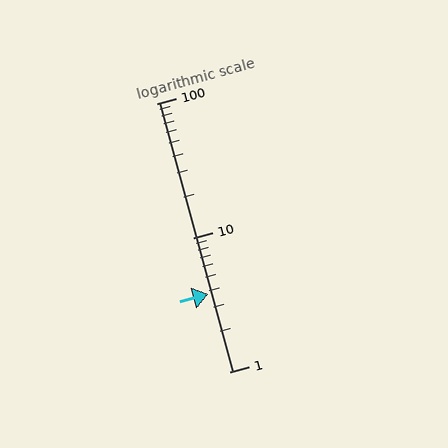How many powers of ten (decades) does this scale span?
The scale spans 2 decades, from 1 to 100.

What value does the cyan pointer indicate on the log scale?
The pointer indicates approximately 3.8.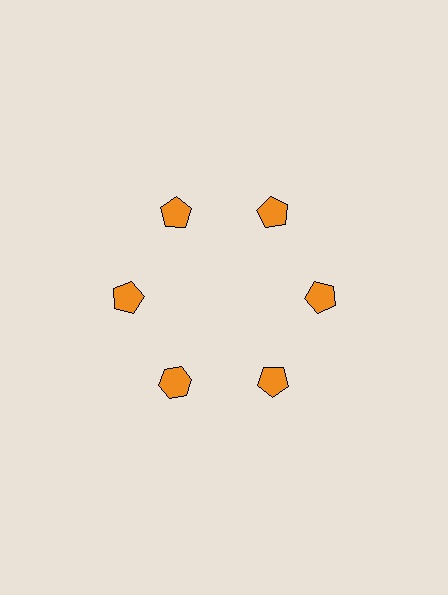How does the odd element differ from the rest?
It has a different shape: hexagon instead of pentagon.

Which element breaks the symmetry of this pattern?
The orange hexagon at roughly the 7 o'clock position breaks the symmetry. All other shapes are orange pentagons.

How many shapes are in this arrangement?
There are 6 shapes arranged in a ring pattern.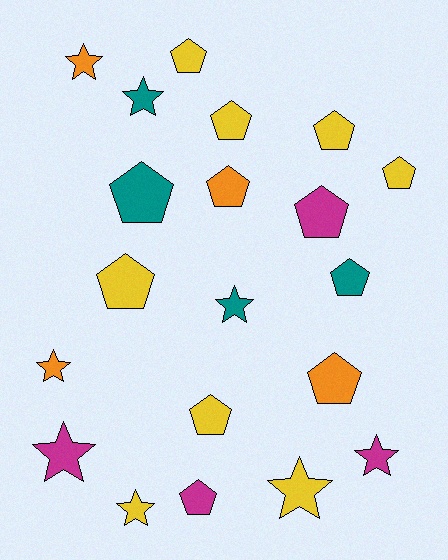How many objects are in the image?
There are 20 objects.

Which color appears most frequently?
Yellow, with 8 objects.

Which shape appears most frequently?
Pentagon, with 12 objects.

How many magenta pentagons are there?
There are 2 magenta pentagons.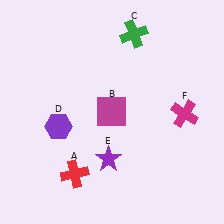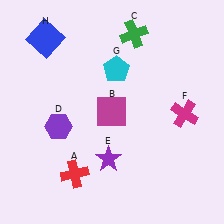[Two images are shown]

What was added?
A cyan pentagon (G), a blue square (H) were added in Image 2.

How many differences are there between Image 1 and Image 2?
There are 2 differences between the two images.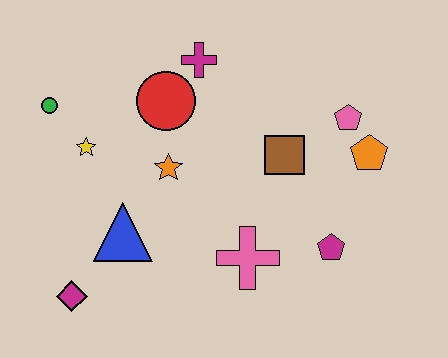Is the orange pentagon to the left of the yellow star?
No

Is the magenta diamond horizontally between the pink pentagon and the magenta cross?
No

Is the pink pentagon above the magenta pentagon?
Yes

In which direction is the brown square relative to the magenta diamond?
The brown square is to the right of the magenta diamond.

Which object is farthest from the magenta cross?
The magenta diamond is farthest from the magenta cross.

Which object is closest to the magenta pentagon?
The pink cross is closest to the magenta pentagon.